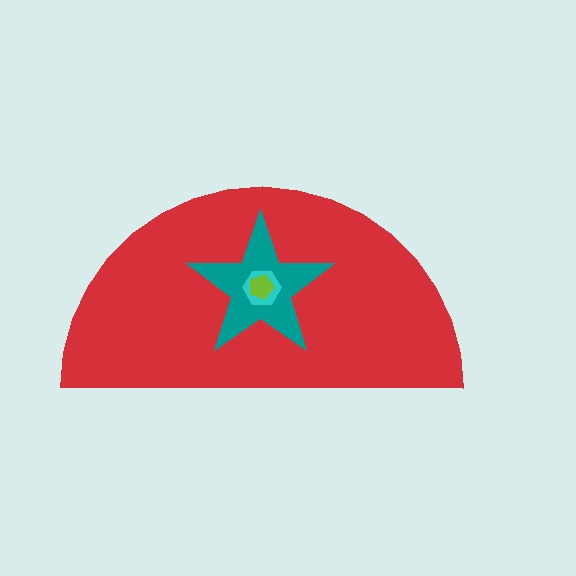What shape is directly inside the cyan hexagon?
The lime pentagon.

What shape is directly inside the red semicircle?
The teal star.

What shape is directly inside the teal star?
The cyan hexagon.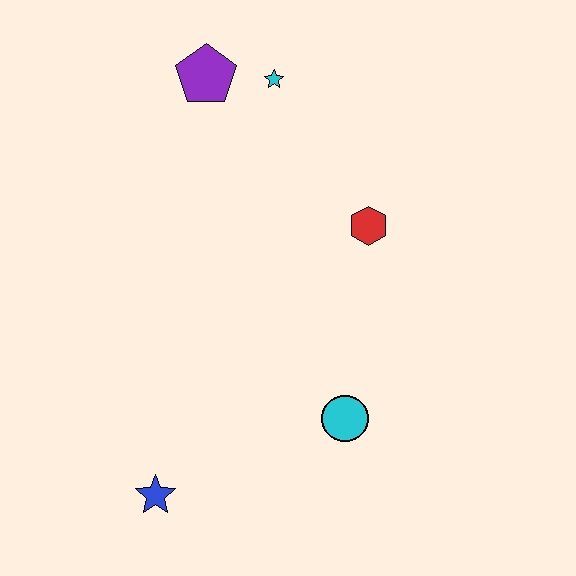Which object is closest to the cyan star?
The purple pentagon is closest to the cyan star.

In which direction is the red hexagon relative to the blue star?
The red hexagon is above the blue star.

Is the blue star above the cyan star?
No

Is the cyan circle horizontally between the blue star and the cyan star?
No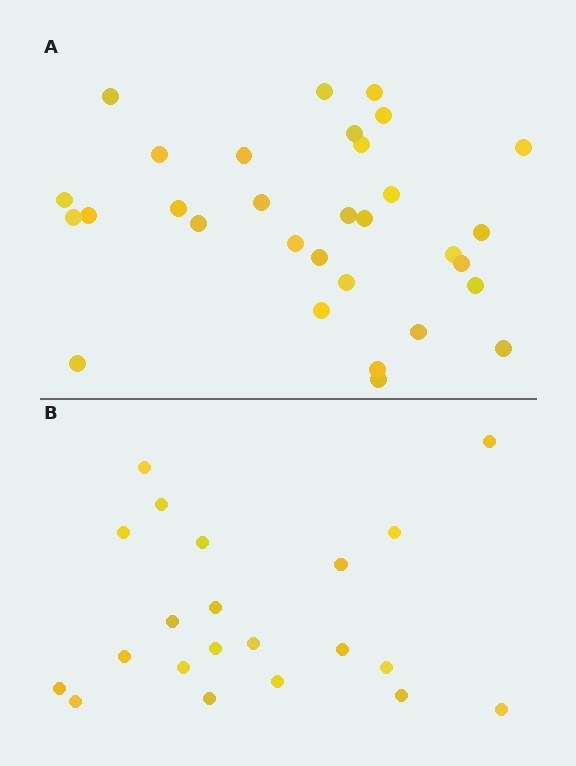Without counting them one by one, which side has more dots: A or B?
Region A (the top region) has more dots.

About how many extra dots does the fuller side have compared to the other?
Region A has roughly 10 or so more dots than region B.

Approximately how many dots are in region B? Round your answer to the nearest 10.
About 20 dots. (The exact count is 21, which rounds to 20.)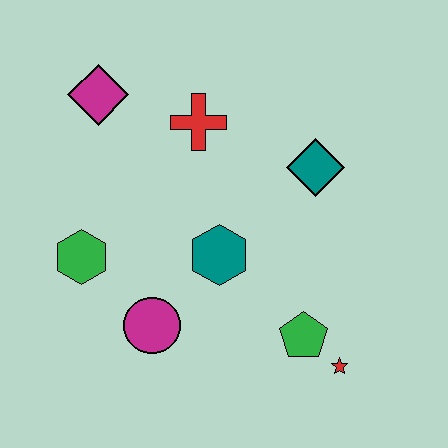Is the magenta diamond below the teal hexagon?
No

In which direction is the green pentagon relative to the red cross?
The green pentagon is below the red cross.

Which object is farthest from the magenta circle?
The magenta diamond is farthest from the magenta circle.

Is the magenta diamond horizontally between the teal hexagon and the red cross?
No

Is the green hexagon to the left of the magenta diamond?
Yes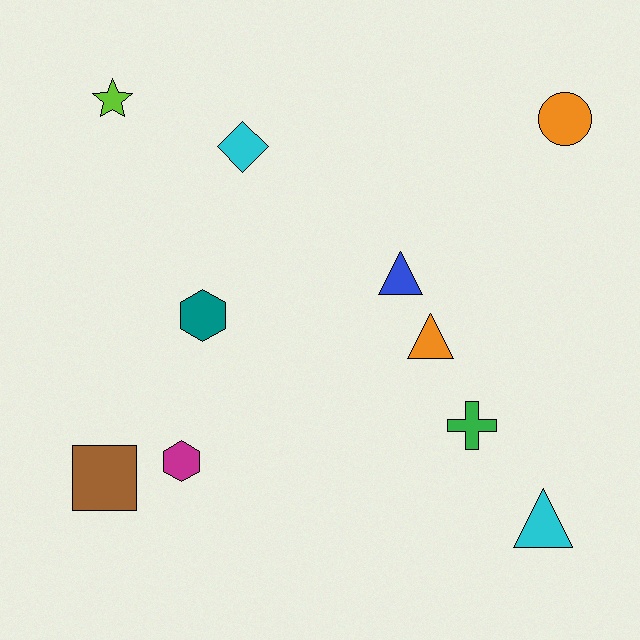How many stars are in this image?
There is 1 star.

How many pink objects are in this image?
There are no pink objects.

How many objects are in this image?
There are 10 objects.